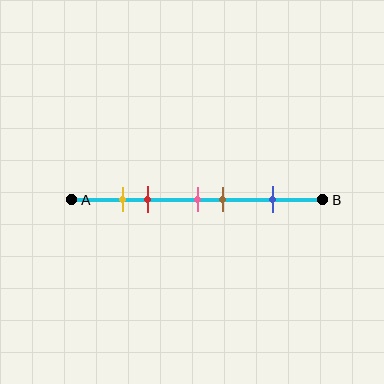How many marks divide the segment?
There are 5 marks dividing the segment.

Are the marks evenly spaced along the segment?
No, the marks are not evenly spaced.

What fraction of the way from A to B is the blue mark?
The blue mark is approximately 80% (0.8) of the way from A to B.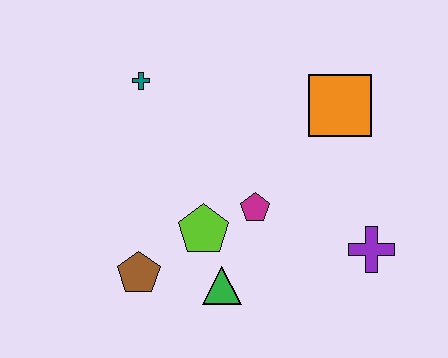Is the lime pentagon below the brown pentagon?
No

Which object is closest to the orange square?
The magenta pentagon is closest to the orange square.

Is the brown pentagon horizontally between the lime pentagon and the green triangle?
No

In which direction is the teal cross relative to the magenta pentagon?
The teal cross is above the magenta pentagon.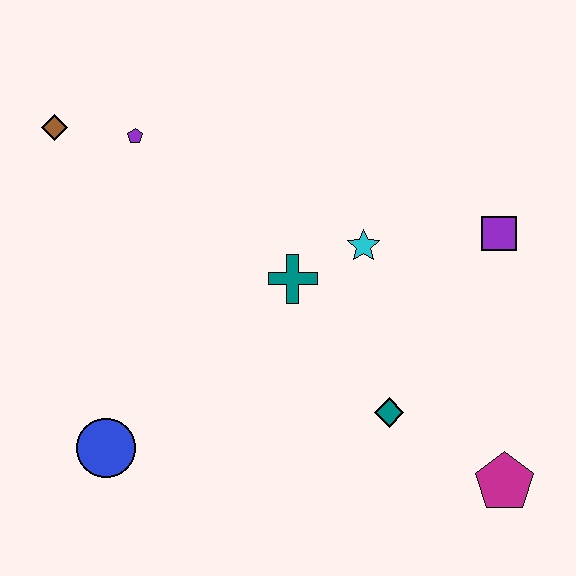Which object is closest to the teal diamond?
The magenta pentagon is closest to the teal diamond.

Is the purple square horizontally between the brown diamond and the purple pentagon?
No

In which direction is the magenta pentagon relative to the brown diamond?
The magenta pentagon is to the right of the brown diamond.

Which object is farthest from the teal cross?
The magenta pentagon is farthest from the teal cross.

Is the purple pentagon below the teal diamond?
No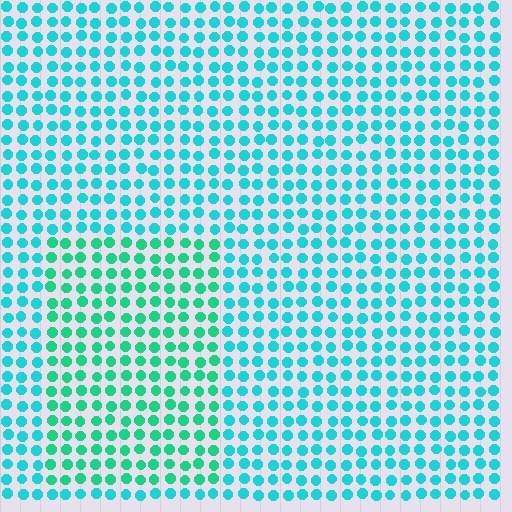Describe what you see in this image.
The image is filled with small cyan elements in a uniform arrangement. A rectangle-shaped region is visible where the elements are tinted to a slightly different hue, forming a subtle color boundary.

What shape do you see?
I see a rectangle.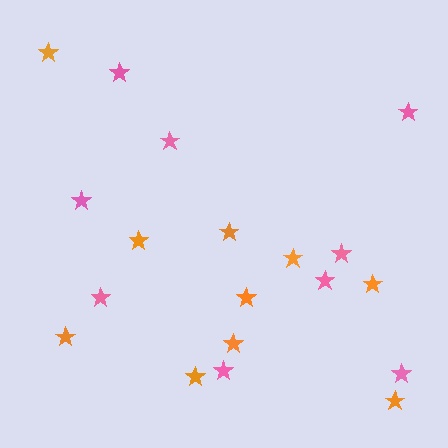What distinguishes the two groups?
There are 2 groups: one group of pink stars (9) and one group of orange stars (10).